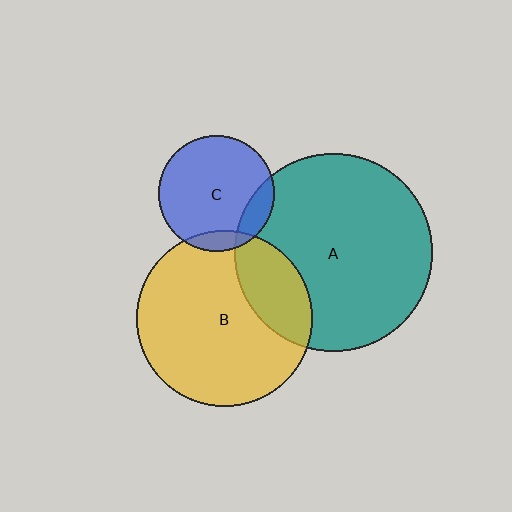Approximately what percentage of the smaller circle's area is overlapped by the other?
Approximately 25%.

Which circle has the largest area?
Circle A (teal).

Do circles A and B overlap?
Yes.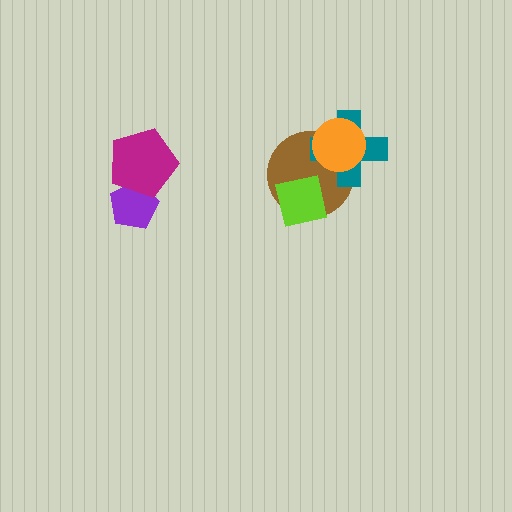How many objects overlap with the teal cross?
2 objects overlap with the teal cross.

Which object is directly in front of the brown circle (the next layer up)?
The teal cross is directly in front of the brown circle.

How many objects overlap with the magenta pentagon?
1 object overlaps with the magenta pentagon.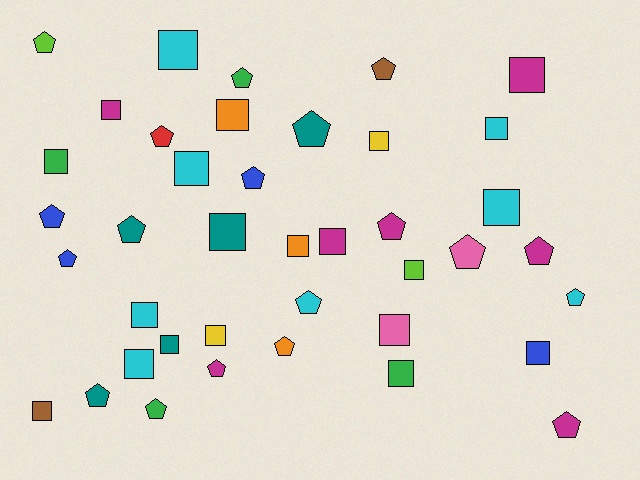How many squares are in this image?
There are 21 squares.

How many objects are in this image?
There are 40 objects.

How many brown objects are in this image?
There are 2 brown objects.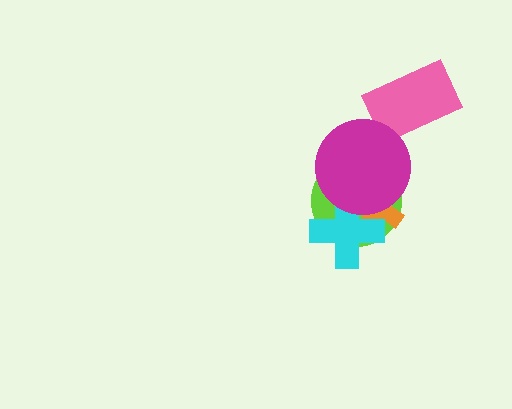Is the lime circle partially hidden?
Yes, it is partially covered by another shape.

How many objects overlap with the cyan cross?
3 objects overlap with the cyan cross.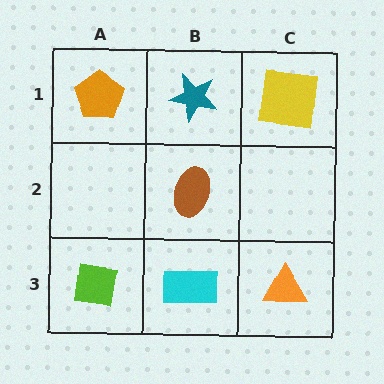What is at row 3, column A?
A lime square.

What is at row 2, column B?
A brown ellipse.